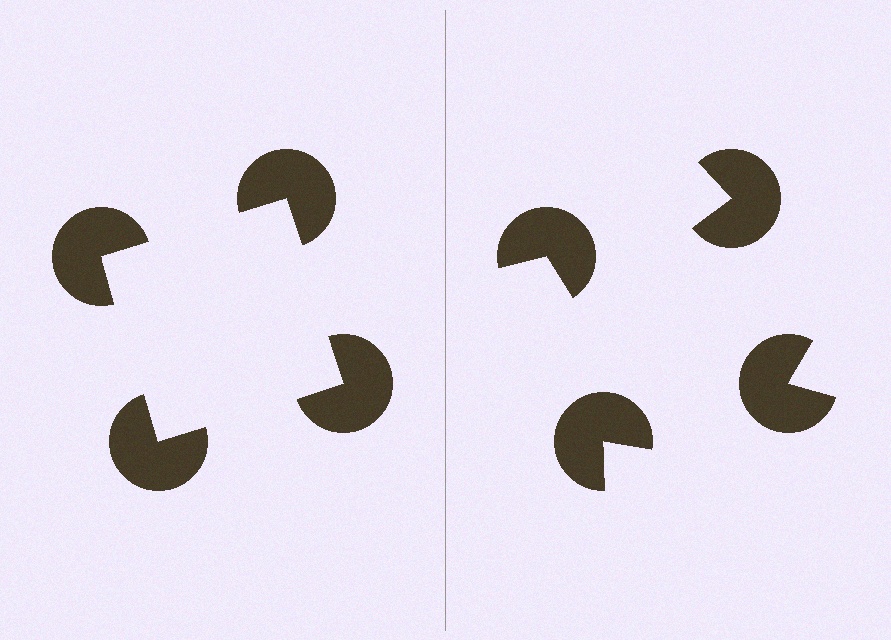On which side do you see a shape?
An illusory square appears on the left side. On the right side the wedge cuts are rotated, so no coherent shape forms.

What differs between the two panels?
The pac-man discs are positioned identically on both sides; only the wedge orientations differ. On the left they align to a square; on the right they are misaligned.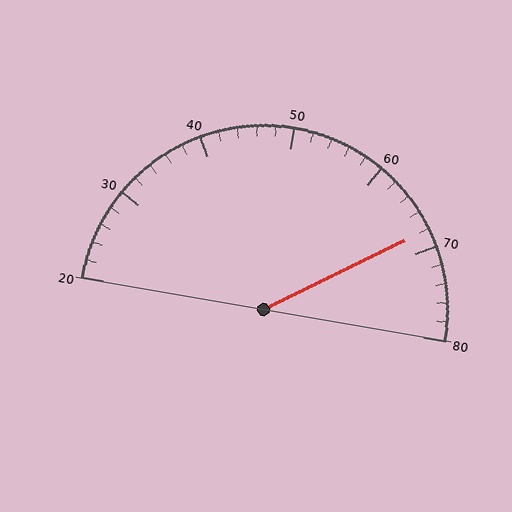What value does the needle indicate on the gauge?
The needle indicates approximately 68.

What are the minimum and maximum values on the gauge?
The gauge ranges from 20 to 80.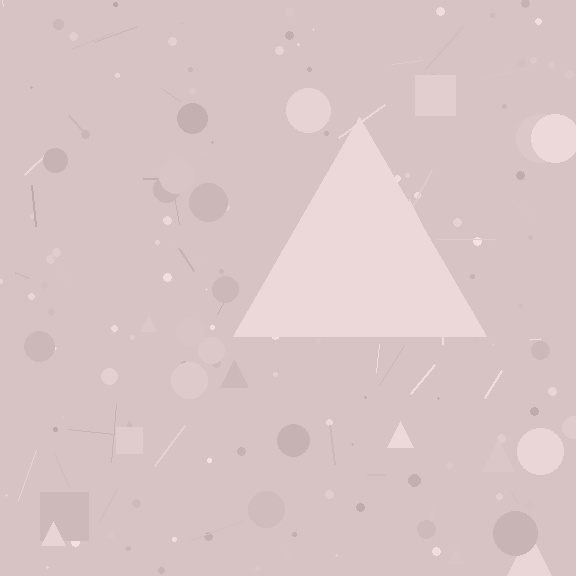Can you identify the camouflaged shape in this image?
The camouflaged shape is a triangle.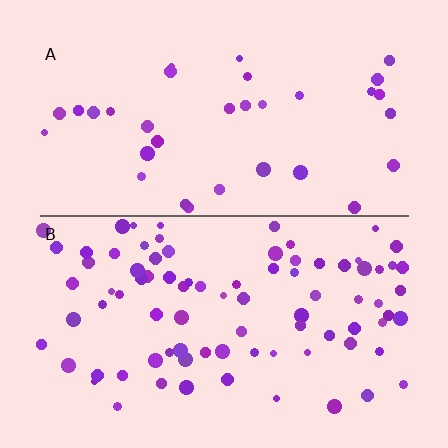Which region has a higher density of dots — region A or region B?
B (the bottom).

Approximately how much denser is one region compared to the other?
Approximately 2.5× — region B over region A.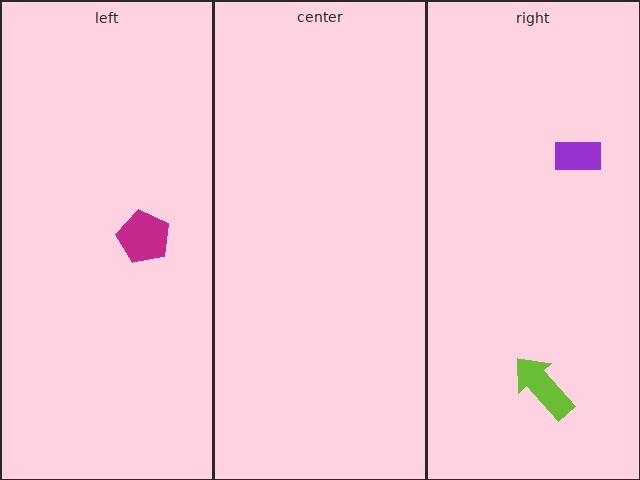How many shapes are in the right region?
2.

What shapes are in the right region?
The lime arrow, the purple rectangle.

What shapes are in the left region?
The magenta pentagon.